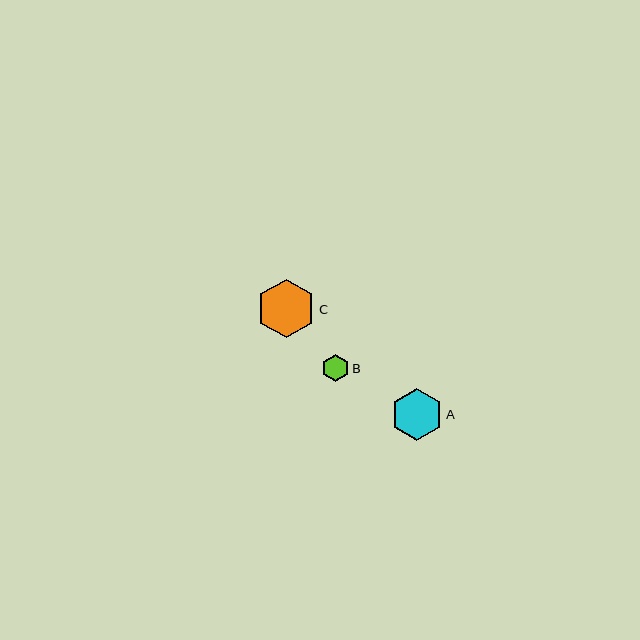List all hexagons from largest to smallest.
From largest to smallest: C, A, B.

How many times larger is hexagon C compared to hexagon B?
Hexagon C is approximately 2.2 times the size of hexagon B.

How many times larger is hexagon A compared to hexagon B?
Hexagon A is approximately 1.9 times the size of hexagon B.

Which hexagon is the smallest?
Hexagon B is the smallest with a size of approximately 27 pixels.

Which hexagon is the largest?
Hexagon C is the largest with a size of approximately 59 pixels.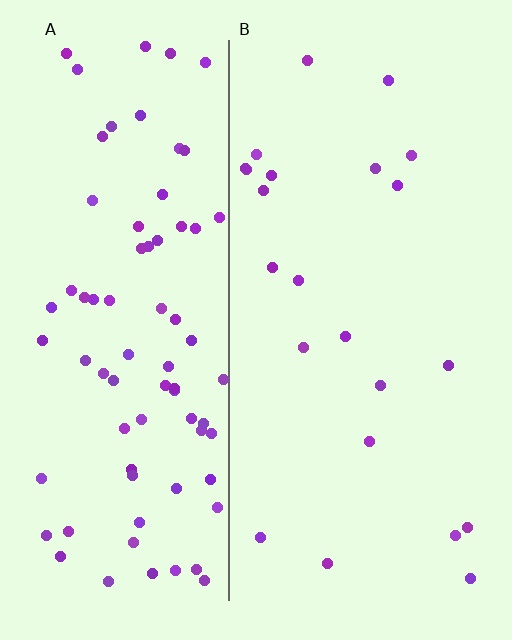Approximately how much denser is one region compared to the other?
Approximately 3.5× — region A over region B.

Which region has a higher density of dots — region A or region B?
A (the left).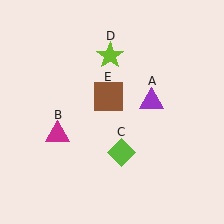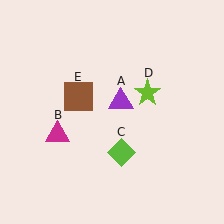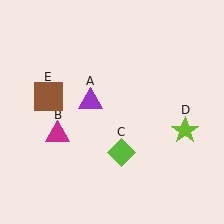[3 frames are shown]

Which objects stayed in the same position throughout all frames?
Magenta triangle (object B) and lime diamond (object C) remained stationary.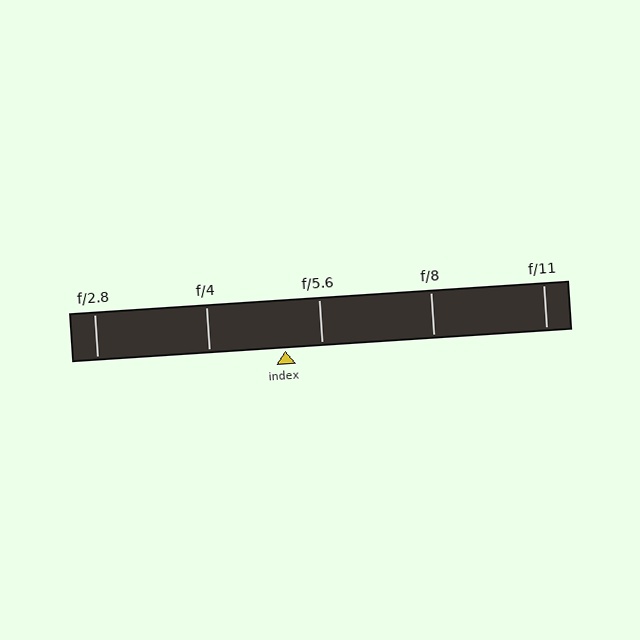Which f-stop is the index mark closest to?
The index mark is closest to f/5.6.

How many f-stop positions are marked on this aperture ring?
There are 5 f-stop positions marked.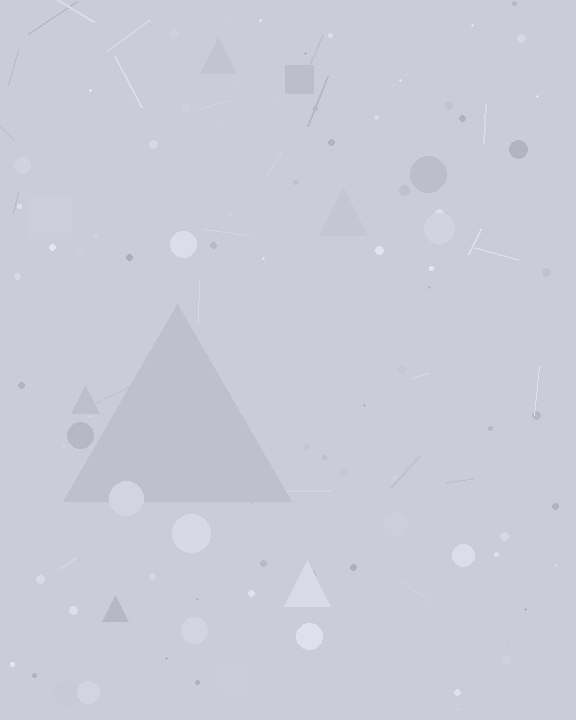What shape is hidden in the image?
A triangle is hidden in the image.